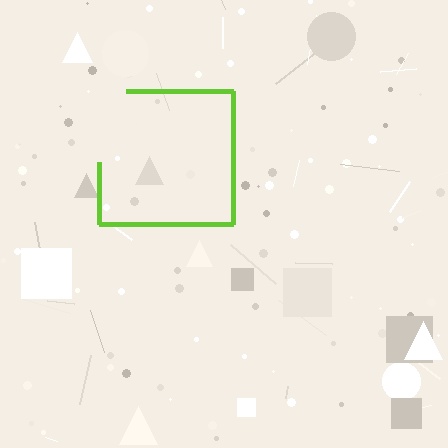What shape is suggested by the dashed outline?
The dashed outline suggests a square.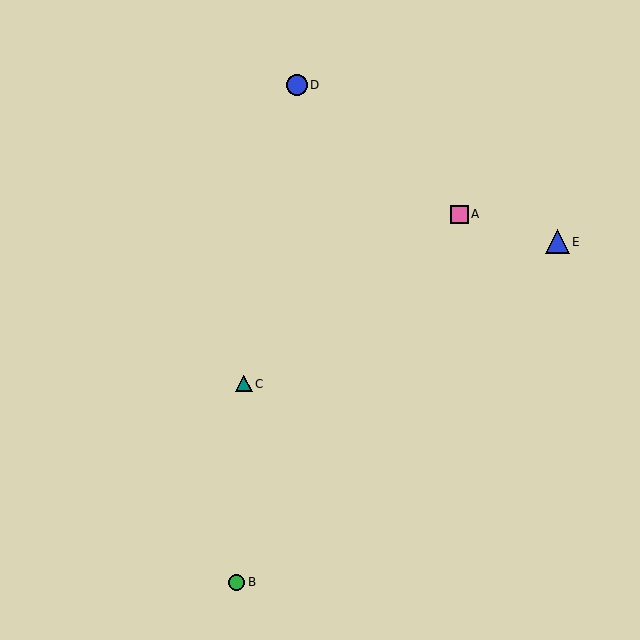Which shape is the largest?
The blue triangle (labeled E) is the largest.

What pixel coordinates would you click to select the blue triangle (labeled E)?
Click at (558, 242) to select the blue triangle E.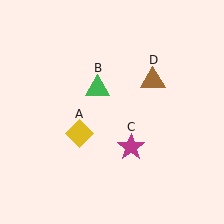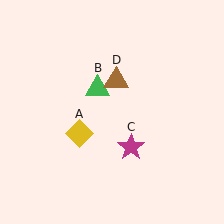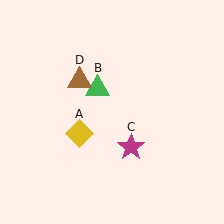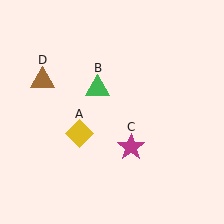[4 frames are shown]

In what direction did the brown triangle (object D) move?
The brown triangle (object D) moved left.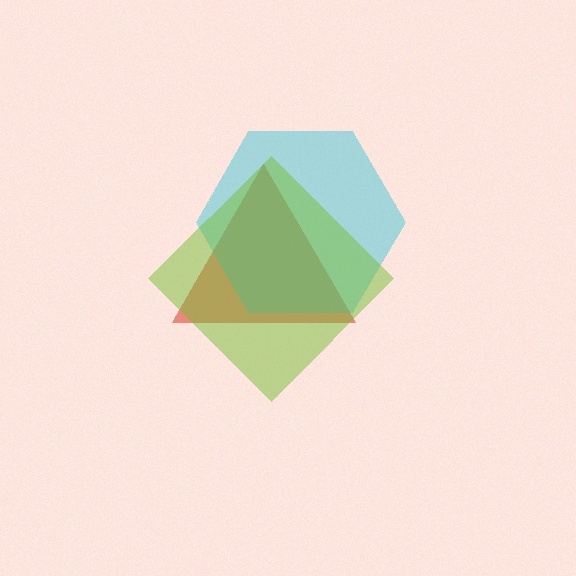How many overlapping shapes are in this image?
There are 3 overlapping shapes in the image.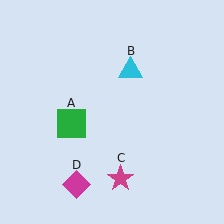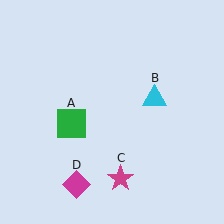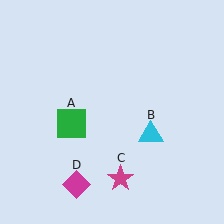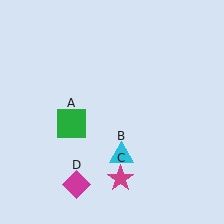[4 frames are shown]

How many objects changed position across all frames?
1 object changed position: cyan triangle (object B).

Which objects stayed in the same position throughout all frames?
Green square (object A) and magenta star (object C) and magenta diamond (object D) remained stationary.